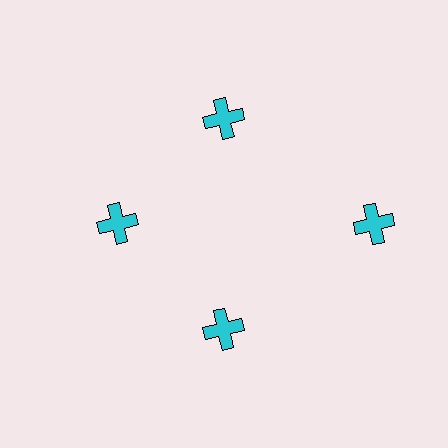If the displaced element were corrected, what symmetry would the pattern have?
It would have 4-fold rotational symmetry — the pattern would map onto itself every 90 degrees.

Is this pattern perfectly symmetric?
No. The 4 cyan crosses are arranged in a ring, but one element near the 3 o'clock position is pushed outward from the center, breaking the 4-fold rotational symmetry.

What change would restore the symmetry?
The symmetry would be restored by moving it inward, back onto the ring so that all 4 crosses sit at equal angles and equal distance from the center.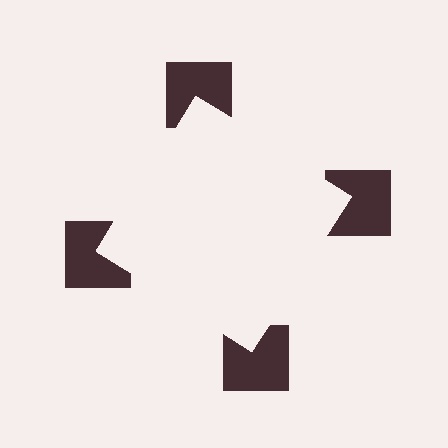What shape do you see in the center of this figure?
An illusory square — its edges are inferred from the aligned wedge cuts in the notched squares, not physically drawn.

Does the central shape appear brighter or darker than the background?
It typically appears slightly brighter than the background, even though no actual brightness change is drawn.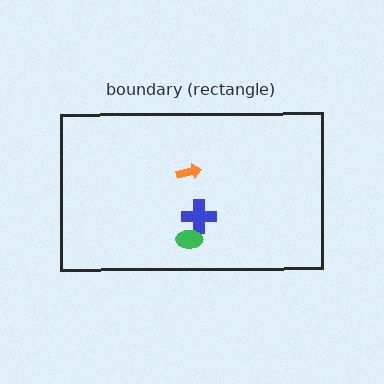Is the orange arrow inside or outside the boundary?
Inside.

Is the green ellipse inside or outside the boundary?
Inside.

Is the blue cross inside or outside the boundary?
Inside.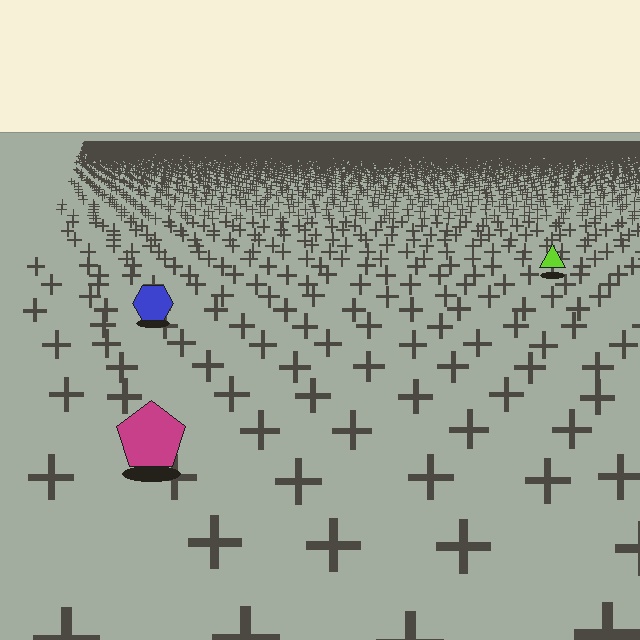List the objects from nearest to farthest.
From nearest to farthest: the magenta pentagon, the blue hexagon, the lime triangle.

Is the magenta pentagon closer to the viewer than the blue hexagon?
Yes. The magenta pentagon is closer — you can tell from the texture gradient: the ground texture is coarser near it.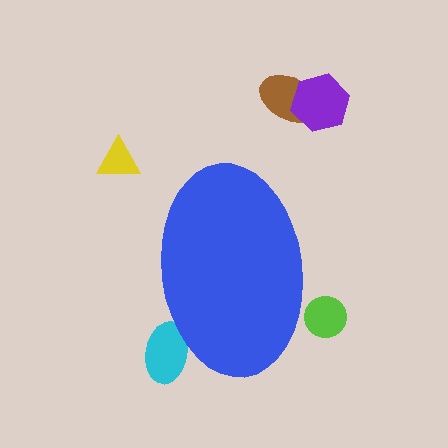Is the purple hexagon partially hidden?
No, the purple hexagon is fully visible.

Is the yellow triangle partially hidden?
No, the yellow triangle is fully visible.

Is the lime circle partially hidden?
Yes, the lime circle is partially hidden behind the blue ellipse.